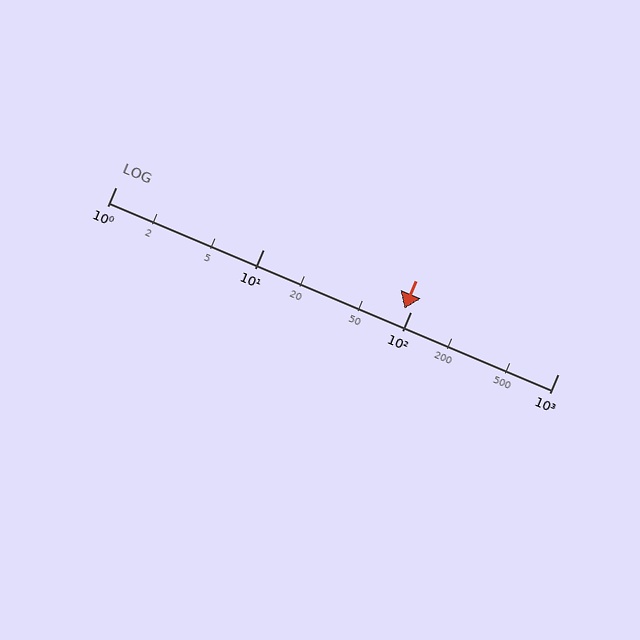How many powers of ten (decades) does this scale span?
The scale spans 3 decades, from 1 to 1000.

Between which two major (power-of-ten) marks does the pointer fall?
The pointer is between 10 and 100.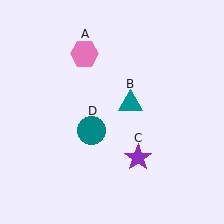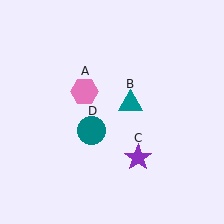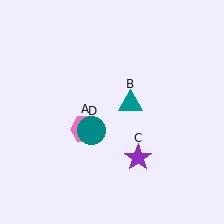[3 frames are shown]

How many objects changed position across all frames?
1 object changed position: pink hexagon (object A).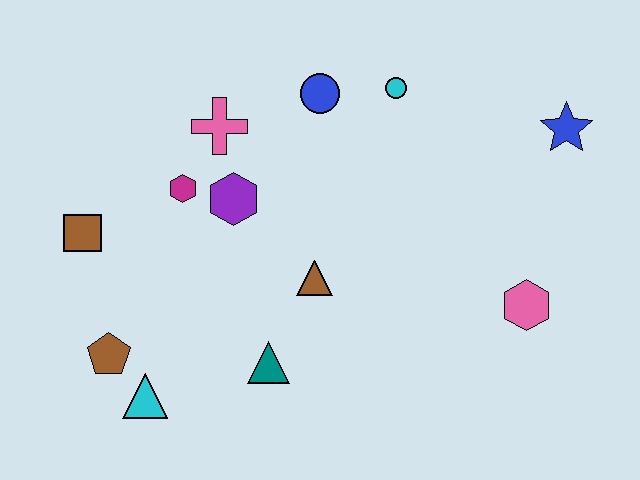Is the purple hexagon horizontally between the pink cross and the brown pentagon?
No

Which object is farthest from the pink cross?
The pink hexagon is farthest from the pink cross.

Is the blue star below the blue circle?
Yes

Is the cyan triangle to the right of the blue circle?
No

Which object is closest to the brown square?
The magenta hexagon is closest to the brown square.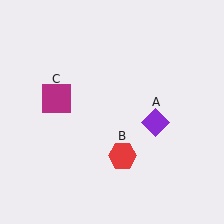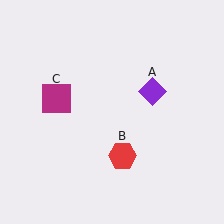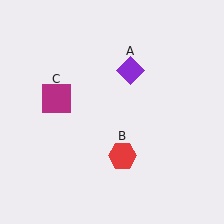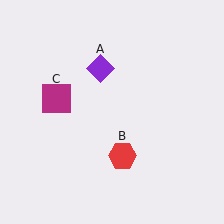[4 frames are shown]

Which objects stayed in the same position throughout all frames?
Red hexagon (object B) and magenta square (object C) remained stationary.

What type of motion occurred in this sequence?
The purple diamond (object A) rotated counterclockwise around the center of the scene.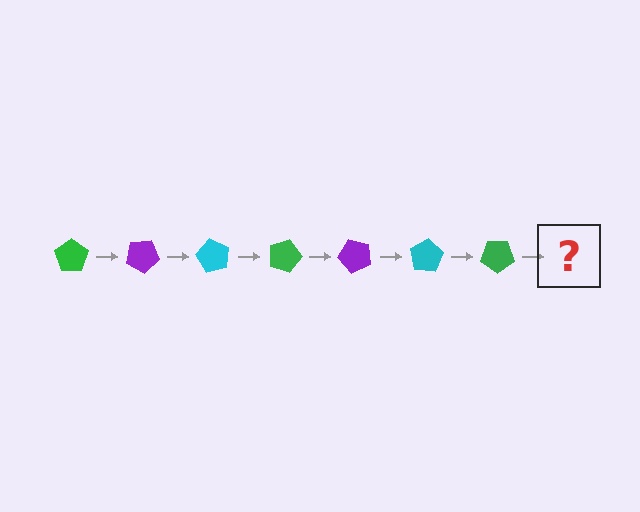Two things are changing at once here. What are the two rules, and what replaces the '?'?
The two rules are that it rotates 30 degrees each step and the color cycles through green, purple, and cyan. The '?' should be a purple pentagon, rotated 210 degrees from the start.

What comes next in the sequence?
The next element should be a purple pentagon, rotated 210 degrees from the start.